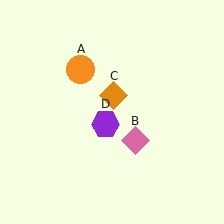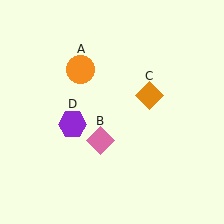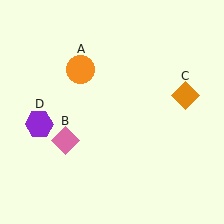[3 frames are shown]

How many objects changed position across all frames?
3 objects changed position: pink diamond (object B), orange diamond (object C), purple hexagon (object D).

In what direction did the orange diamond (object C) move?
The orange diamond (object C) moved right.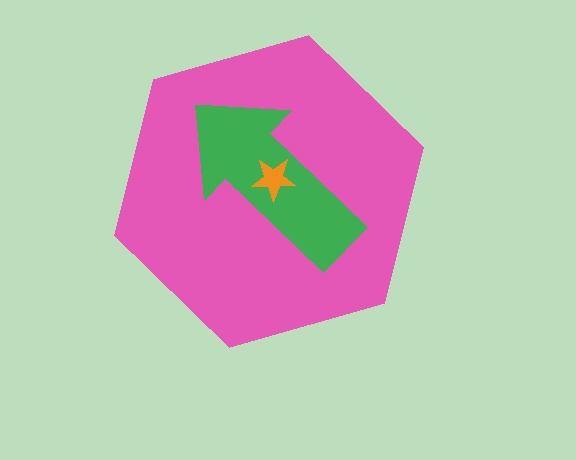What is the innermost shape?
The orange star.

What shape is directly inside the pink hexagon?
The green arrow.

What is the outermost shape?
The pink hexagon.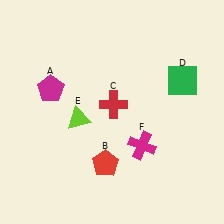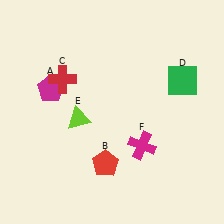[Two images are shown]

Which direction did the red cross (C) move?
The red cross (C) moved left.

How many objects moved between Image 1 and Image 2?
1 object moved between the two images.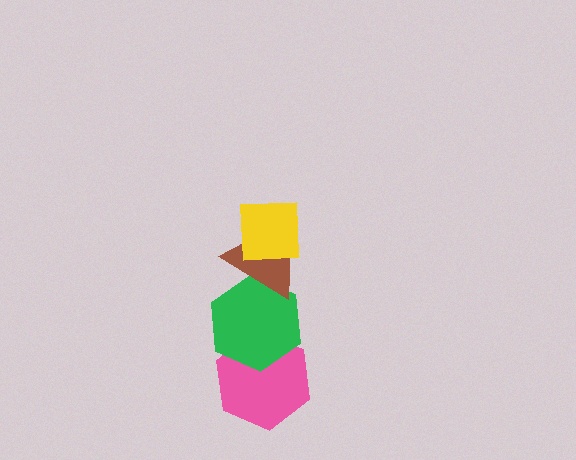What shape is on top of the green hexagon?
The brown triangle is on top of the green hexagon.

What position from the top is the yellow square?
The yellow square is 1st from the top.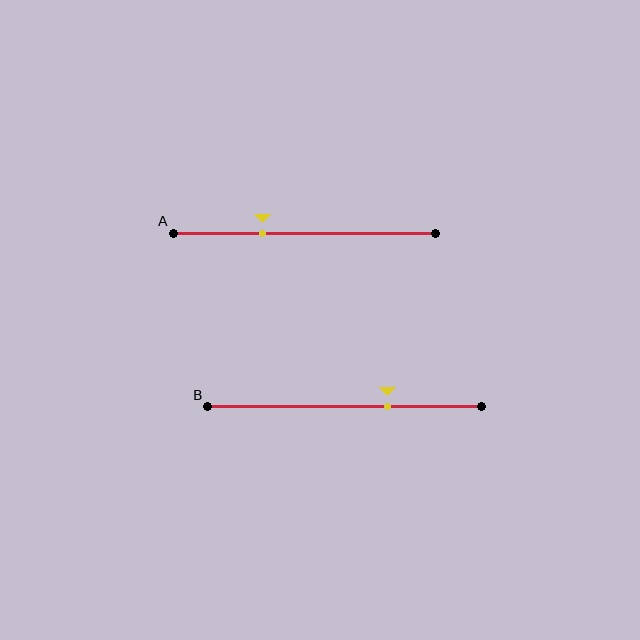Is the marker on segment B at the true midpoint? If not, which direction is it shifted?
No, the marker on segment B is shifted to the right by about 16% of the segment length.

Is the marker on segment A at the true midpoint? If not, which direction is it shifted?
No, the marker on segment A is shifted to the left by about 16% of the segment length.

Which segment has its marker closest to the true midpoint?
Segment B has its marker closest to the true midpoint.